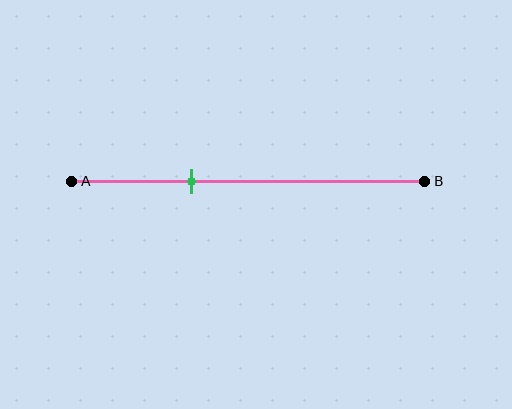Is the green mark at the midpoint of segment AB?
No, the mark is at about 35% from A, not at the 50% midpoint.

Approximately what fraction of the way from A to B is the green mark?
The green mark is approximately 35% of the way from A to B.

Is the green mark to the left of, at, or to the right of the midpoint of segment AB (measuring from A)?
The green mark is to the left of the midpoint of segment AB.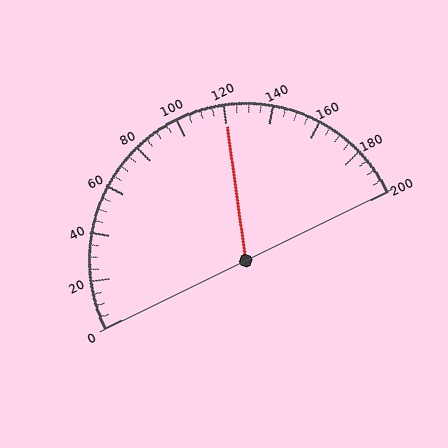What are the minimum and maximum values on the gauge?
The gauge ranges from 0 to 200.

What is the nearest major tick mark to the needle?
The nearest major tick mark is 120.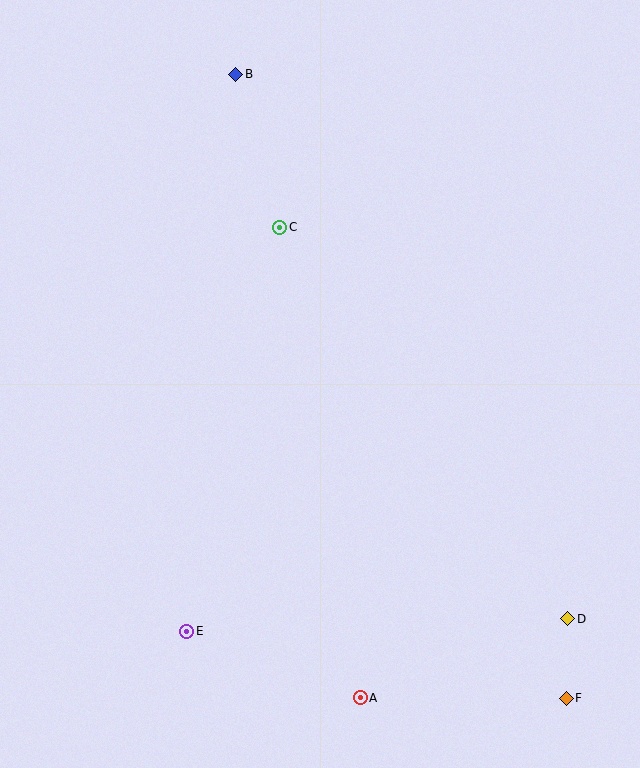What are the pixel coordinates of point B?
Point B is at (236, 74).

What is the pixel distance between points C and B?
The distance between C and B is 159 pixels.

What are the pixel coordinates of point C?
Point C is at (280, 228).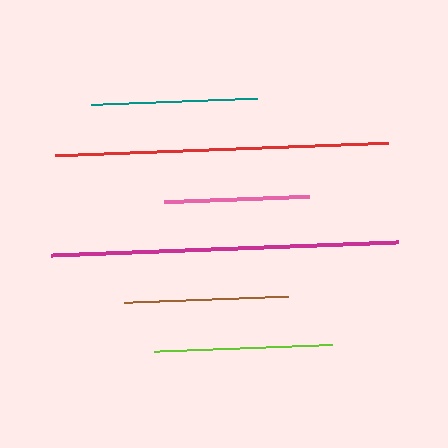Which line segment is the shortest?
The pink line is the shortest at approximately 145 pixels.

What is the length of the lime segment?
The lime segment is approximately 178 pixels long.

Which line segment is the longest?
The magenta line is the longest at approximately 348 pixels.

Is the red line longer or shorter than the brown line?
The red line is longer than the brown line.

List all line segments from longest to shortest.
From longest to shortest: magenta, red, lime, teal, brown, pink.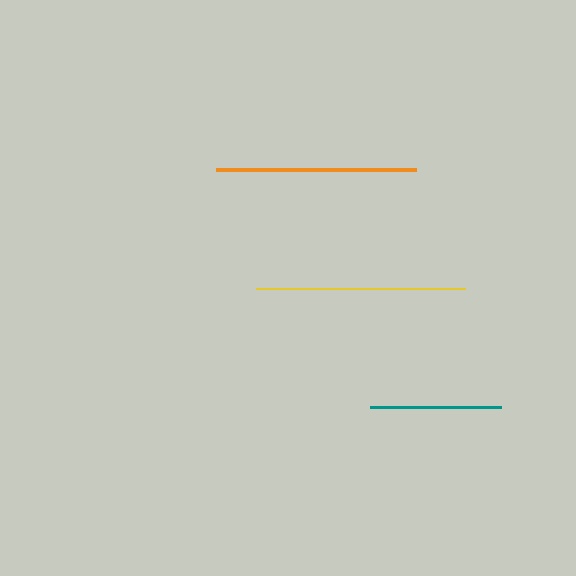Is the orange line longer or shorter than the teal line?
The orange line is longer than the teal line.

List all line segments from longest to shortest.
From longest to shortest: yellow, orange, teal.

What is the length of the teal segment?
The teal segment is approximately 131 pixels long.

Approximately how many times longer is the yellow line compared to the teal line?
The yellow line is approximately 1.6 times the length of the teal line.